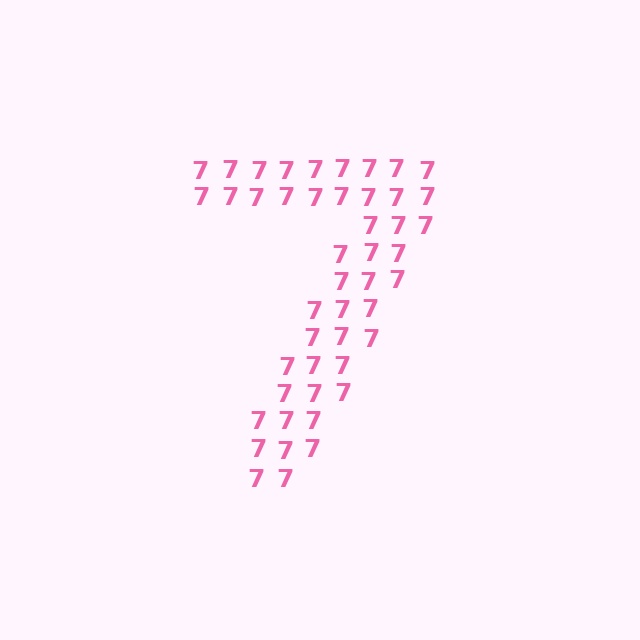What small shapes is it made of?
It is made of small digit 7's.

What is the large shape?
The large shape is the digit 7.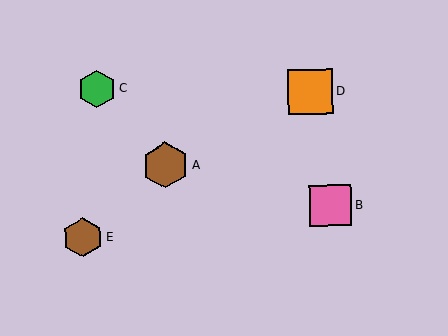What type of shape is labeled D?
Shape D is an orange square.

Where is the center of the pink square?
The center of the pink square is at (331, 205).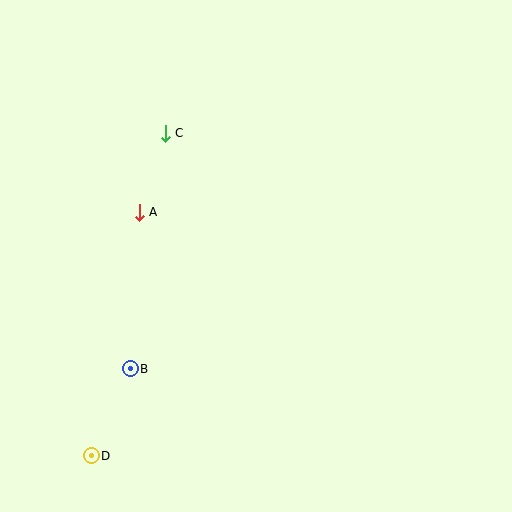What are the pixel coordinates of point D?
Point D is at (91, 456).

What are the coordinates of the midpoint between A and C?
The midpoint between A and C is at (152, 173).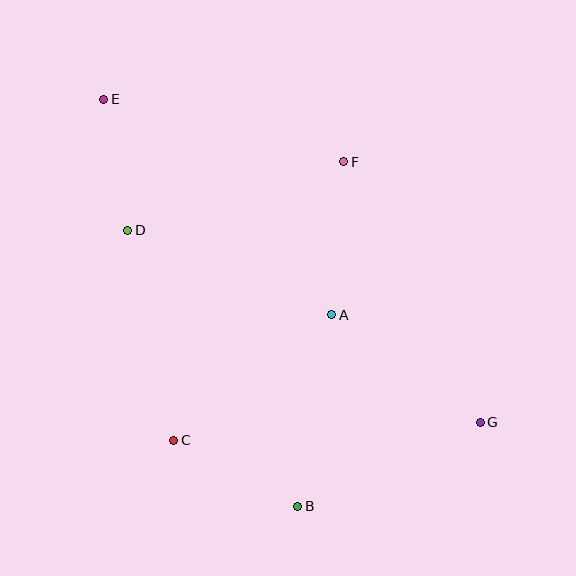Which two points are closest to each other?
Points D and E are closest to each other.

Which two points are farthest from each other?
Points E and G are farthest from each other.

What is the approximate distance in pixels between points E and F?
The distance between E and F is approximately 248 pixels.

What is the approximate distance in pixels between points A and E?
The distance between A and E is approximately 314 pixels.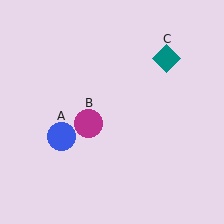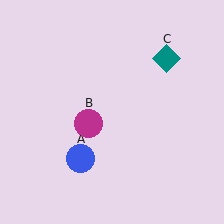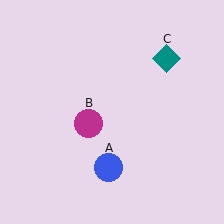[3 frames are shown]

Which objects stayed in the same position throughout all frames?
Magenta circle (object B) and teal diamond (object C) remained stationary.